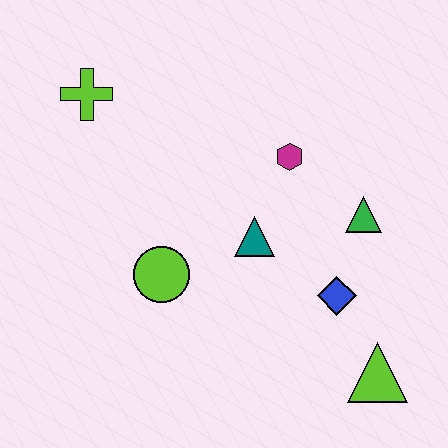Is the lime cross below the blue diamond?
No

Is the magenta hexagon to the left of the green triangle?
Yes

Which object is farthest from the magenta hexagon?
The lime triangle is farthest from the magenta hexagon.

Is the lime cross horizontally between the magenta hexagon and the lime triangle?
No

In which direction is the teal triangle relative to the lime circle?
The teal triangle is to the right of the lime circle.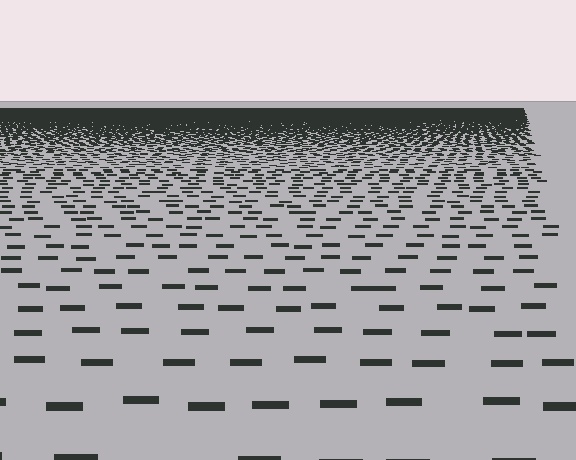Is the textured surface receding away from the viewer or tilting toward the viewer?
The surface is receding away from the viewer. Texture elements get smaller and denser toward the top.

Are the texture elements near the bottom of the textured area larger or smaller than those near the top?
Larger. Near the bottom, elements are closer to the viewer and appear at a bigger on-screen size.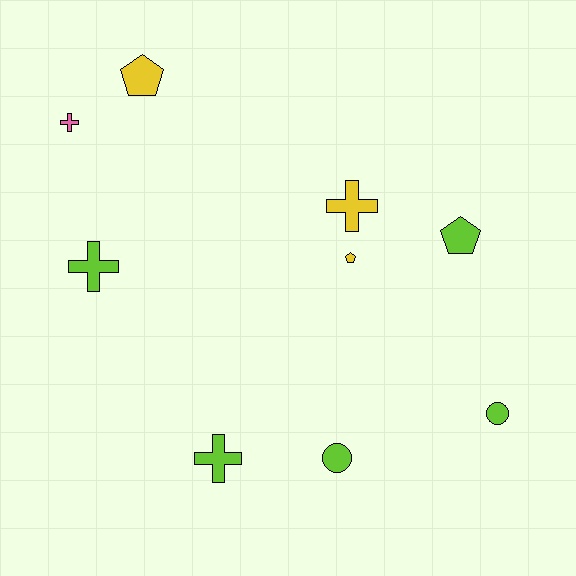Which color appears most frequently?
Lime, with 5 objects.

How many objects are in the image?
There are 9 objects.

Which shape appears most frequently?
Cross, with 4 objects.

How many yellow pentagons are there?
There are 2 yellow pentagons.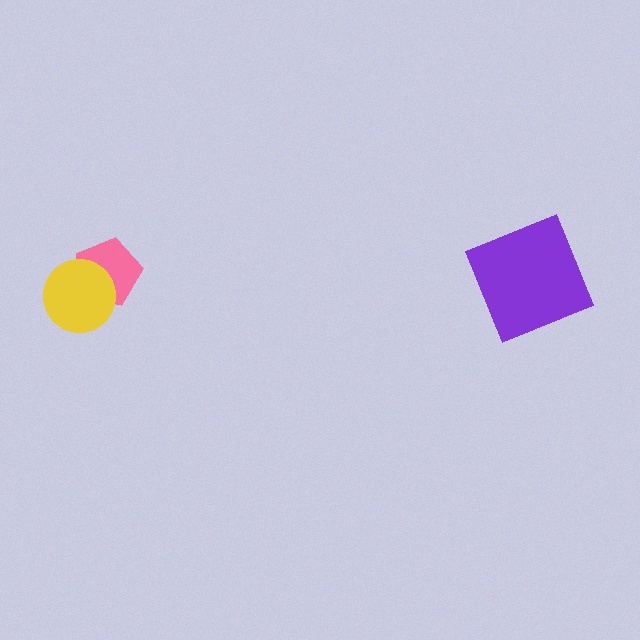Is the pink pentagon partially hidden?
Yes, it is partially covered by another shape.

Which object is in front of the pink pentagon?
The yellow circle is in front of the pink pentagon.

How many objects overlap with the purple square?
0 objects overlap with the purple square.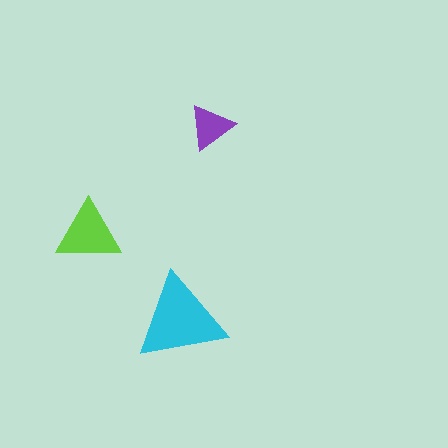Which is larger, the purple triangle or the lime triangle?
The lime one.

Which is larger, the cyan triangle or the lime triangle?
The cyan one.